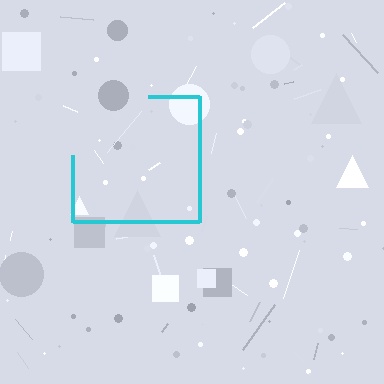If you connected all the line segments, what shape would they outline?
They would outline a square.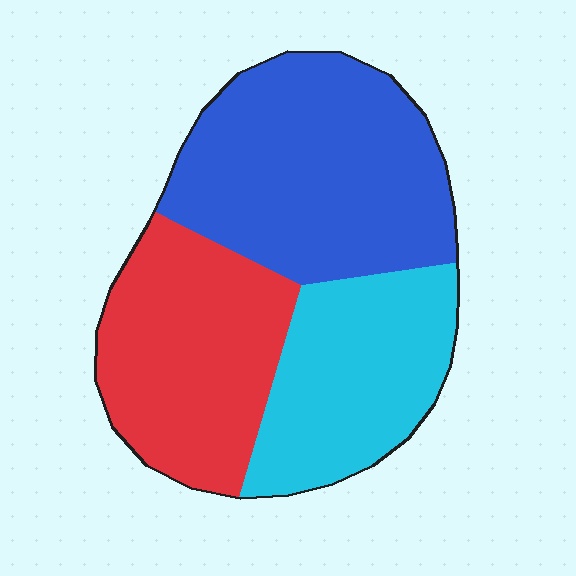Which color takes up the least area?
Cyan, at roughly 25%.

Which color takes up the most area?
Blue, at roughly 40%.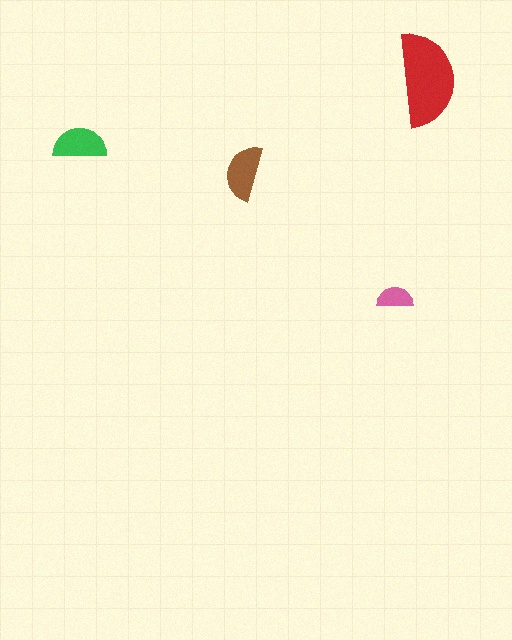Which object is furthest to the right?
The red semicircle is rightmost.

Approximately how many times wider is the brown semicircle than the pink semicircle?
About 1.5 times wider.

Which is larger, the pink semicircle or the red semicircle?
The red one.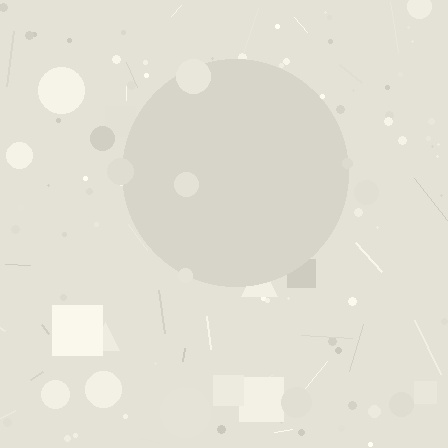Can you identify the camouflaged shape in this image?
The camouflaged shape is a circle.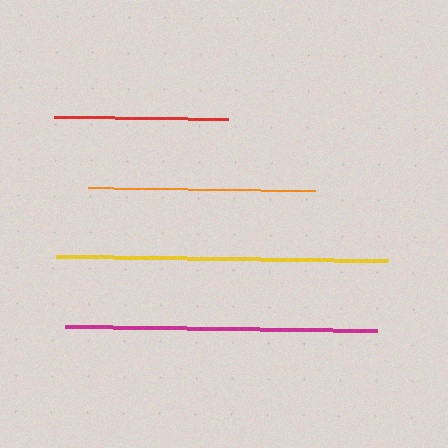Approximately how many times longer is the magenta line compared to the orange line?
The magenta line is approximately 1.4 times the length of the orange line.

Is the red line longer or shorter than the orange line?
The orange line is longer than the red line.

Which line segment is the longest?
The yellow line is the longest at approximately 332 pixels.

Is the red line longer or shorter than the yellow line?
The yellow line is longer than the red line.